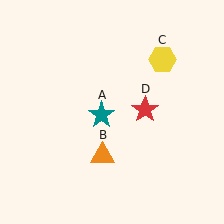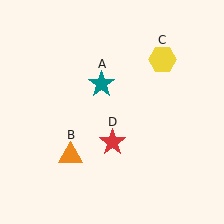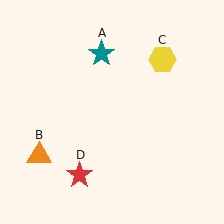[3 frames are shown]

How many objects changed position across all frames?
3 objects changed position: teal star (object A), orange triangle (object B), red star (object D).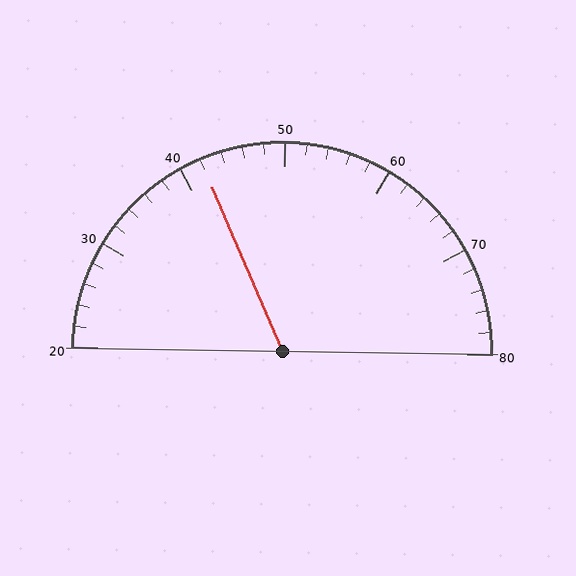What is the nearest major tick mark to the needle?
The nearest major tick mark is 40.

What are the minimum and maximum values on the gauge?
The gauge ranges from 20 to 80.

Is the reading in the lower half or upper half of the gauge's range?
The reading is in the lower half of the range (20 to 80).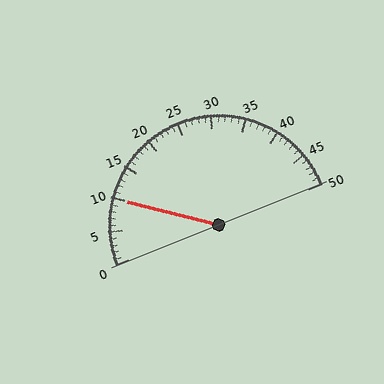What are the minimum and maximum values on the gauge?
The gauge ranges from 0 to 50.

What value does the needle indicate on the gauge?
The needle indicates approximately 10.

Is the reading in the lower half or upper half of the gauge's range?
The reading is in the lower half of the range (0 to 50).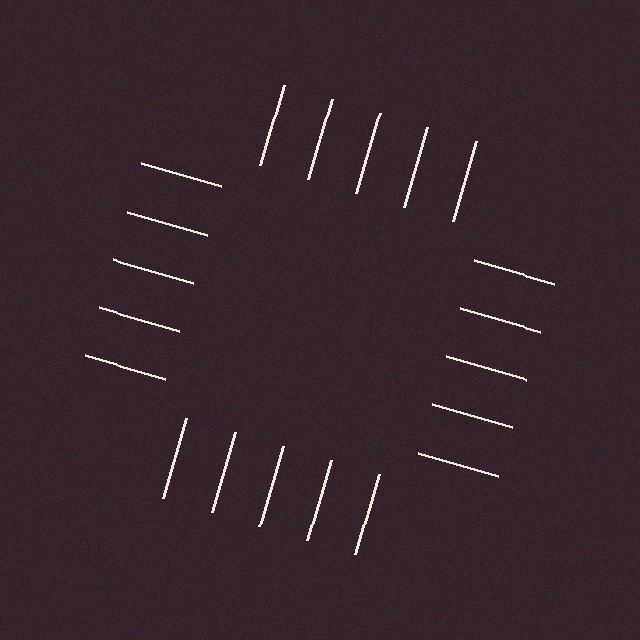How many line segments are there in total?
20 — 5 along each of the 4 edges.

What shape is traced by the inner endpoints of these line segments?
An illusory square — the line segments terminate on its edges but no continuous stroke is drawn.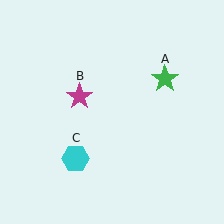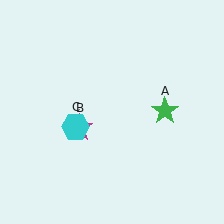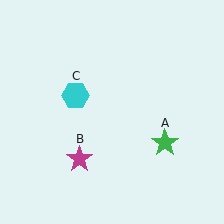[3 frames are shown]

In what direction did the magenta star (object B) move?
The magenta star (object B) moved down.